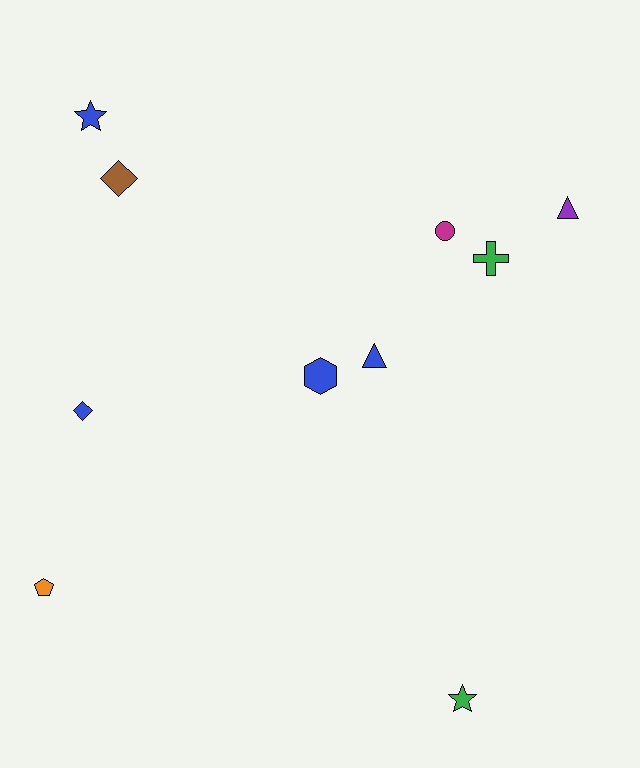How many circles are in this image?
There is 1 circle.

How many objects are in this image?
There are 10 objects.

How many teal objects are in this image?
There are no teal objects.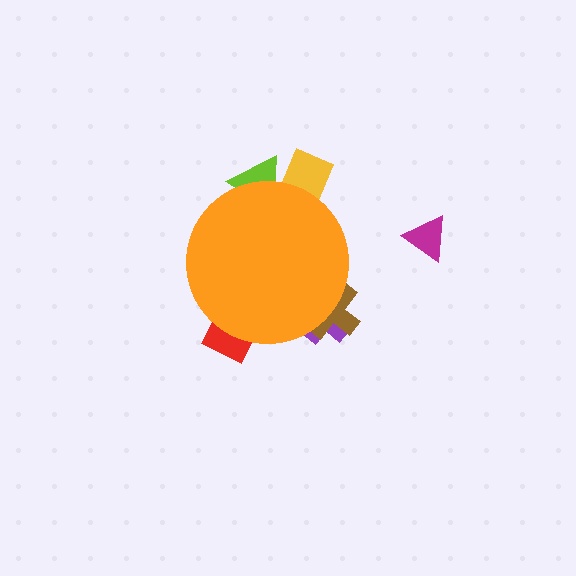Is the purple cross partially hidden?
Yes, the purple cross is partially hidden behind the orange circle.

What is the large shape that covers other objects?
An orange circle.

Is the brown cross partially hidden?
Yes, the brown cross is partially hidden behind the orange circle.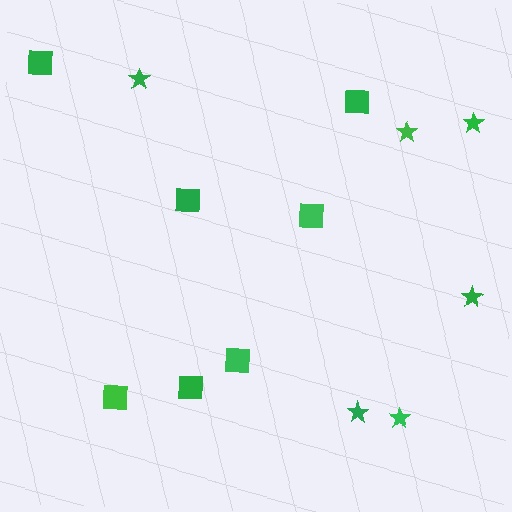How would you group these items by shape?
There are 2 groups: one group of stars (6) and one group of squares (7).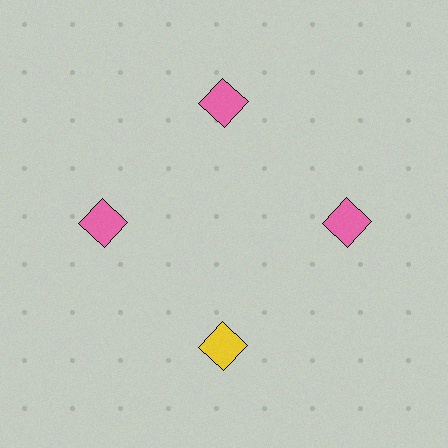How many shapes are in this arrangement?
There are 4 shapes arranged in a ring pattern.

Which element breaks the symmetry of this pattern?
The yellow diamond at roughly the 6 o'clock position breaks the symmetry. All other shapes are pink diamonds.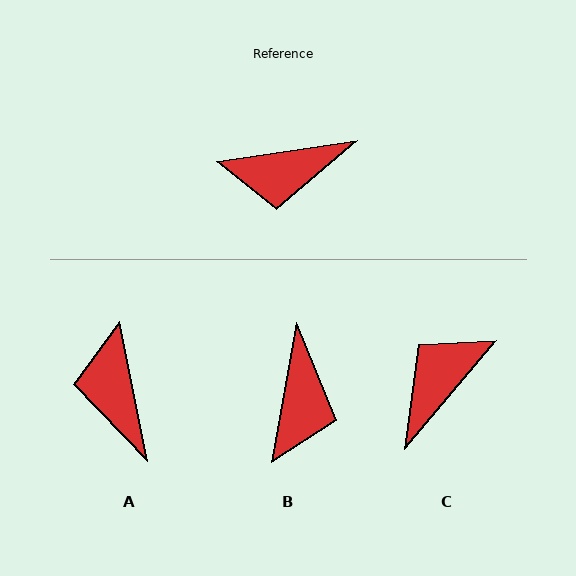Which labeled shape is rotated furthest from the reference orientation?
C, about 139 degrees away.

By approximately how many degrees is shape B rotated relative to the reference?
Approximately 71 degrees counter-clockwise.